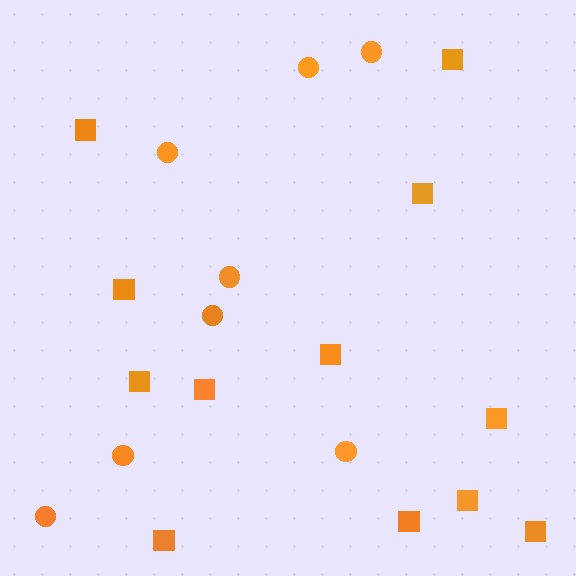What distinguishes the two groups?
There are 2 groups: one group of squares (12) and one group of circles (8).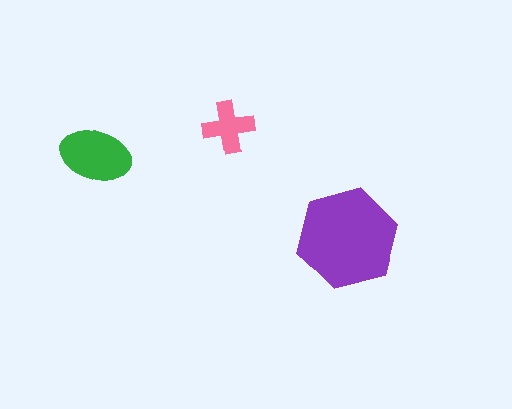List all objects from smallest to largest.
The pink cross, the green ellipse, the purple hexagon.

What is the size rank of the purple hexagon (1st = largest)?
1st.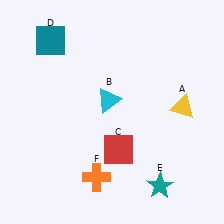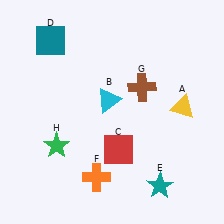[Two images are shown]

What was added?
A brown cross (G), a green star (H) were added in Image 2.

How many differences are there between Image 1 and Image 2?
There are 2 differences between the two images.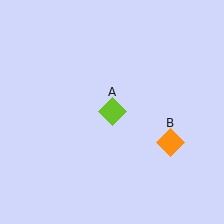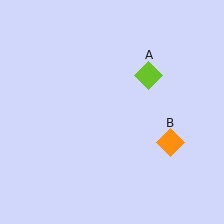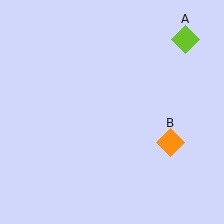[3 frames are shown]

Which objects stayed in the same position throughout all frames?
Orange diamond (object B) remained stationary.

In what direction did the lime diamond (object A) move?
The lime diamond (object A) moved up and to the right.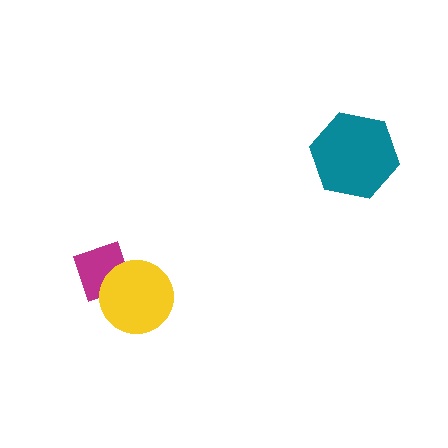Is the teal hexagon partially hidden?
No, no other shape covers it.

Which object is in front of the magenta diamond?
The yellow circle is in front of the magenta diamond.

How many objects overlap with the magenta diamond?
1 object overlaps with the magenta diamond.